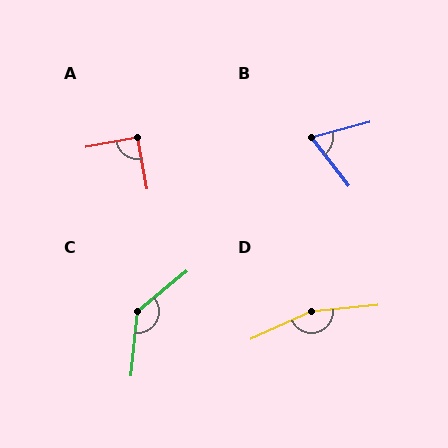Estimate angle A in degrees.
Approximately 90 degrees.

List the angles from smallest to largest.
B (68°), A (90°), C (135°), D (161°).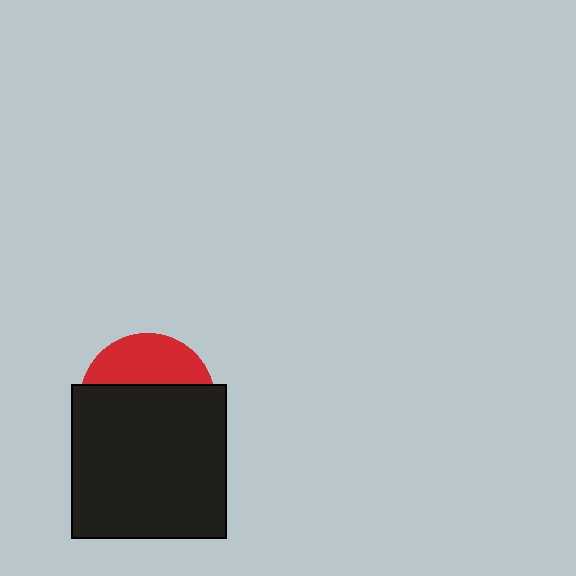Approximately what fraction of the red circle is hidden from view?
Roughly 66% of the red circle is hidden behind the black square.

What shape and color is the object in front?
The object in front is a black square.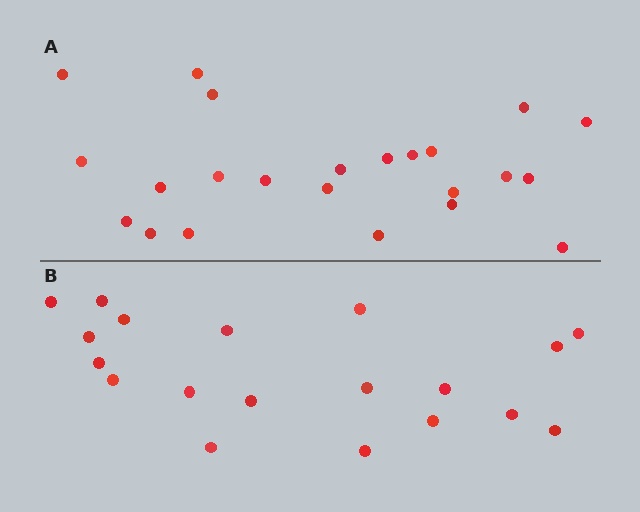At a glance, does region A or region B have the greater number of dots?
Region A (the top region) has more dots.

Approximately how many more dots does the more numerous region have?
Region A has about 4 more dots than region B.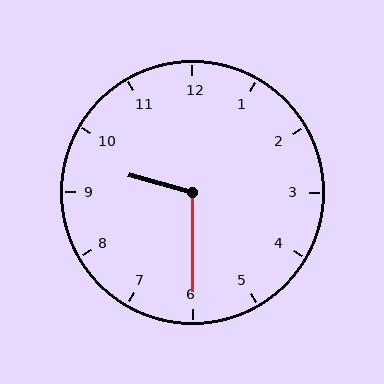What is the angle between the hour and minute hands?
Approximately 105 degrees.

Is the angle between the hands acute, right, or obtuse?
It is obtuse.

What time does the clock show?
9:30.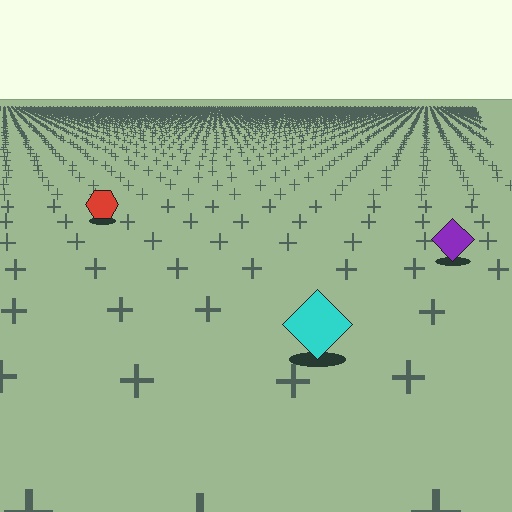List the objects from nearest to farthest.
From nearest to farthest: the cyan diamond, the purple diamond, the red hexagon.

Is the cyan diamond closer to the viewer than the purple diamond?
Yes. The cyan diamond is closer — you can tell from the texture gradient: the ground texture is coarser near it.